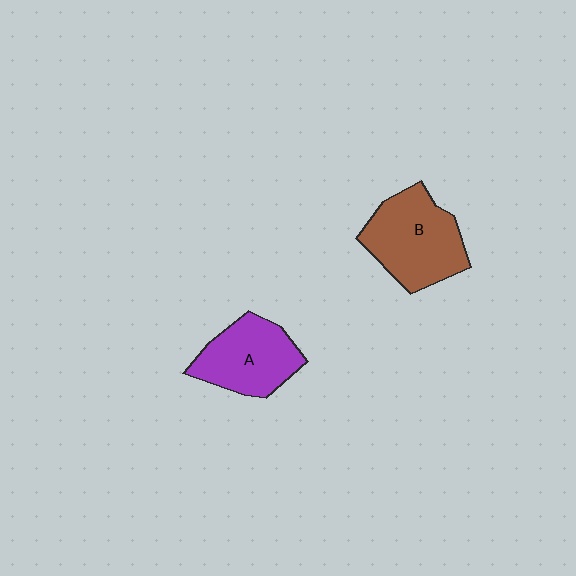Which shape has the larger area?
Shape B (brown).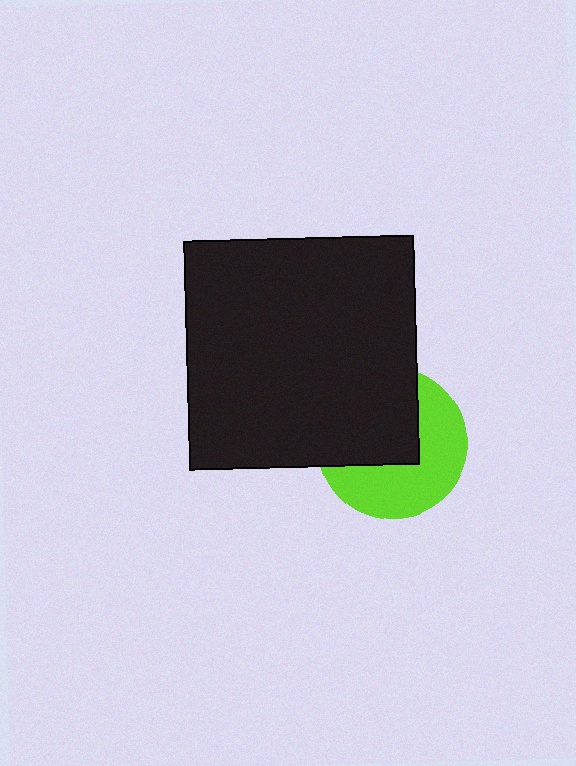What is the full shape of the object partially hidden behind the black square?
The partially hidden object is a lime circle.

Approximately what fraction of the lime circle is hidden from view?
Roughly 48% of the lime circle is hidden behind the black square.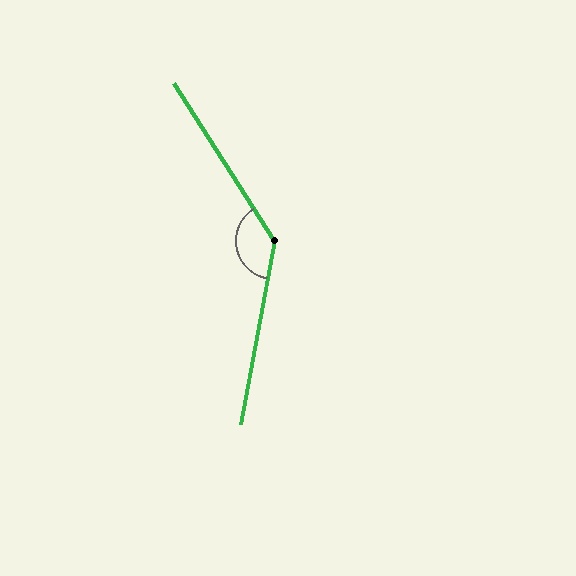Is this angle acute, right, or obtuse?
It is obtuse.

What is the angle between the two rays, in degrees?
Approximately 137 degrees.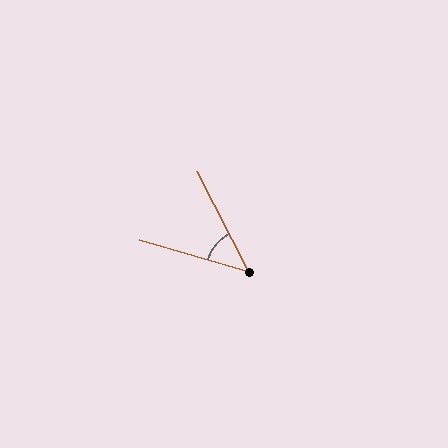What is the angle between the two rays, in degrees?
Approximately 46 degrees.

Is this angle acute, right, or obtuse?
It is acute.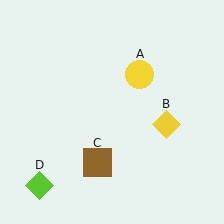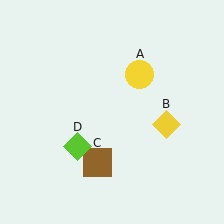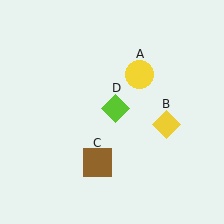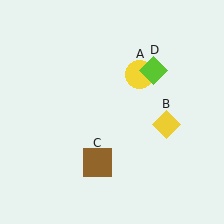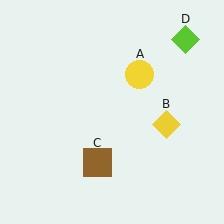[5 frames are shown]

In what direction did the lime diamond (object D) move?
The lime diamond (object D) moved up and to the right.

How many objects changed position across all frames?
1 object changed position: lime diamond (object D).